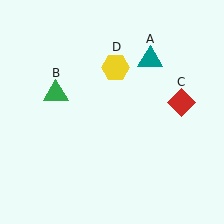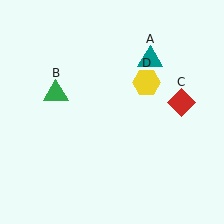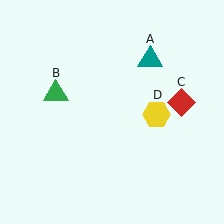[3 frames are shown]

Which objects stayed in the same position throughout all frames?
Teal triangle (object A) and green triangle (object B) and red diamond (object C) remained stationary.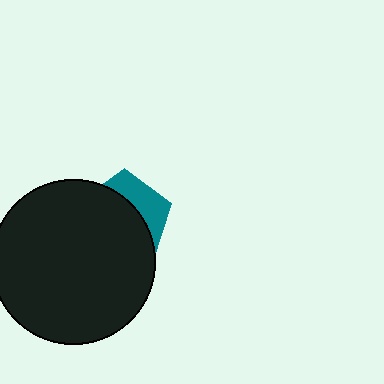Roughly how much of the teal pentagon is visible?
A small part of it is visible (roughly 32%).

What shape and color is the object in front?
The object in front is a black circle.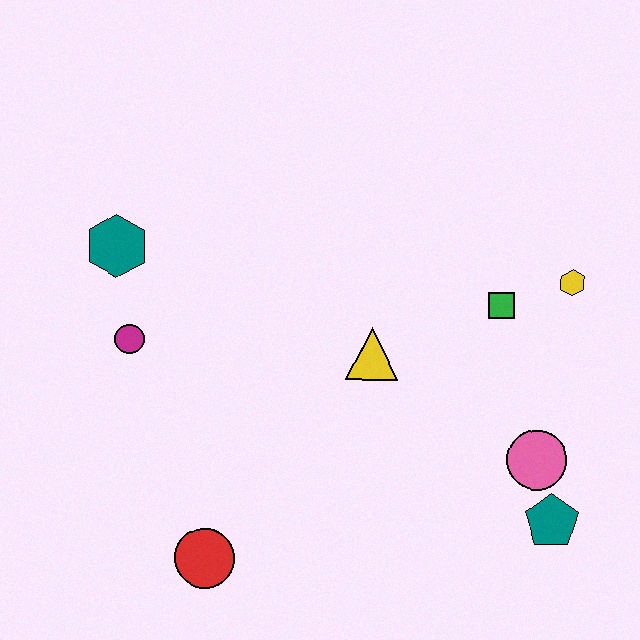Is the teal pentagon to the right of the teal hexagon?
Yes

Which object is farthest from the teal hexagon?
The teal pentagon is farthest from the teal hexagon.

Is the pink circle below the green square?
Yes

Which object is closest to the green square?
The yellow hexagon is closest to the green square.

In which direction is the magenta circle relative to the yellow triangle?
The magenta circle is to the left of the yellow triangle.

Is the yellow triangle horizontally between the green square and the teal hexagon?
Yes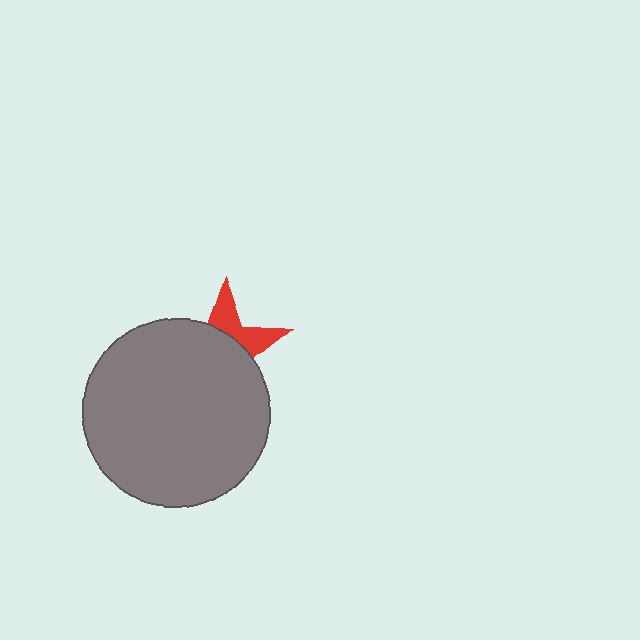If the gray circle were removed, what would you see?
You would see the complete red star.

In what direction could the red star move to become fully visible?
The red star could move up. That would shift it out from behind the gray circle entirely.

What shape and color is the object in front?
The object in front is a gray circle.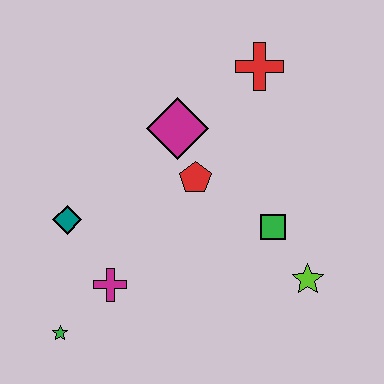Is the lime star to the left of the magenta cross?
No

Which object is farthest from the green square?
The green star is farthest from the green square.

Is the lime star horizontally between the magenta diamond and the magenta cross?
No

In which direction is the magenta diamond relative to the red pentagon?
The magenta diamond is above the red pentagon.